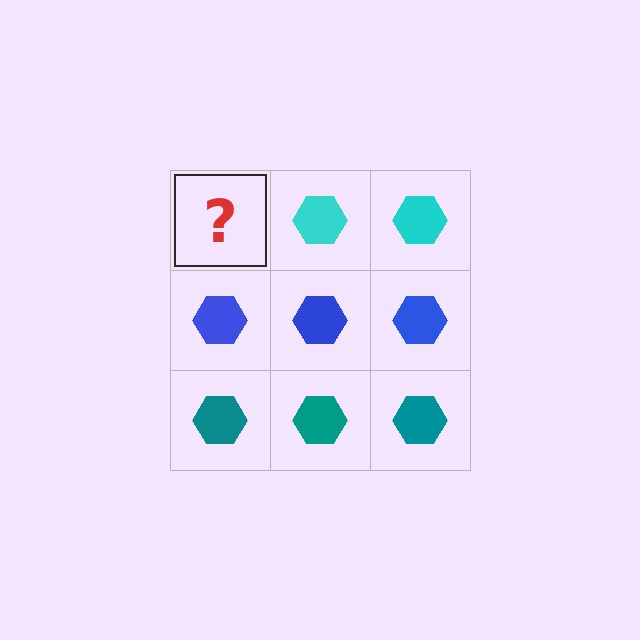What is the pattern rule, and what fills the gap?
The rule is that each row has a consistent color. The gap should be filled with a cyan hexagon.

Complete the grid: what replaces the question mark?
The question mark should be replaced with a cyan hexagon.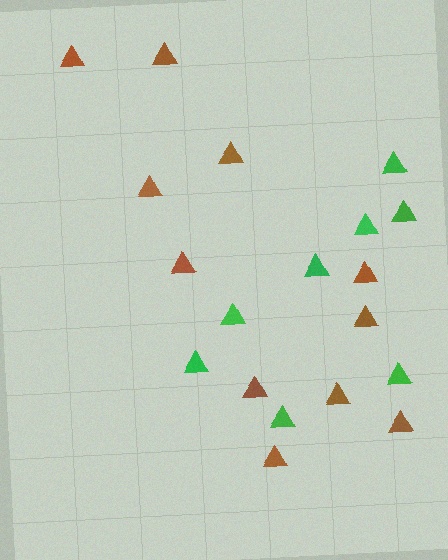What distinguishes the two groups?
There are 2 groups: one group of brown triangles (11) and one group of green triangles (8).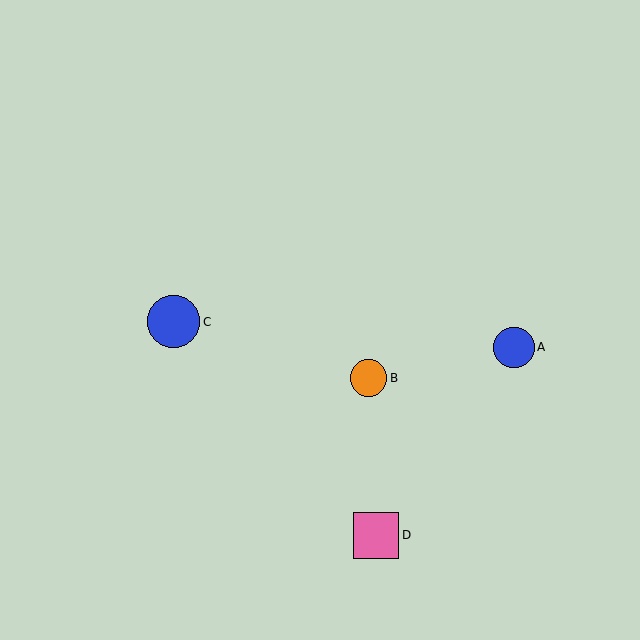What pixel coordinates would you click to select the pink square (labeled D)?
Click at (376, 535) to select the pink square D.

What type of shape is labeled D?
Shape D is a pink square.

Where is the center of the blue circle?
The center of the blue circle is at (174, 322).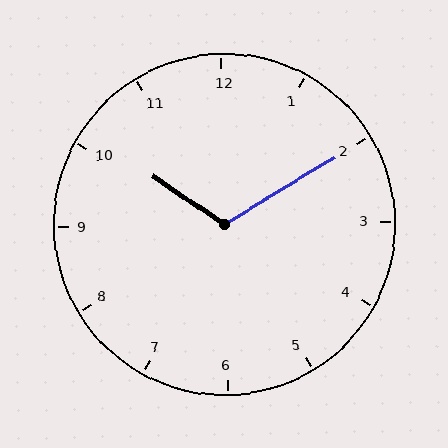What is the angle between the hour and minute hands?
Approximately 115 degrees.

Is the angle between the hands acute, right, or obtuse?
It is obtuse.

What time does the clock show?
10:10.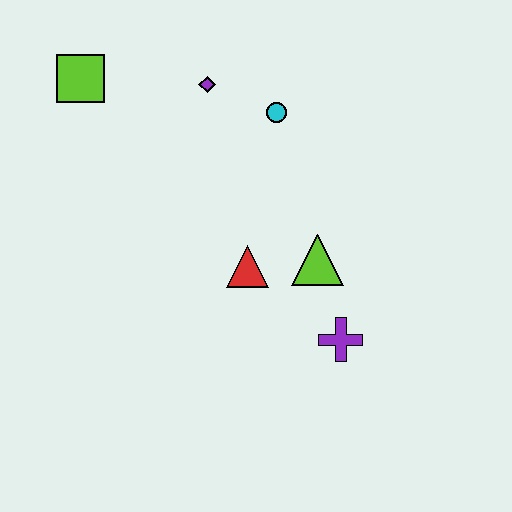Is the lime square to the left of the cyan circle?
Yes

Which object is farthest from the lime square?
The purple cross is farthest from the lime square.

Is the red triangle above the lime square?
No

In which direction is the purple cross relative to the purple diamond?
The purple cross is below the purple diamond.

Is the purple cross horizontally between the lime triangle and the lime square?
No